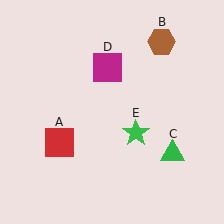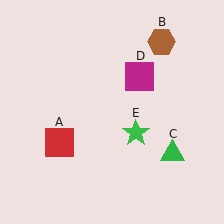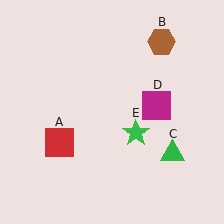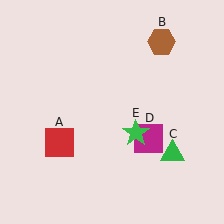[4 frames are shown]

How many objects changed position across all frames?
1 object changed position: magenta square (object D).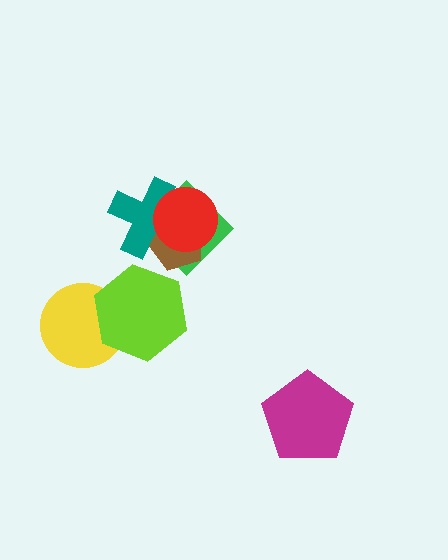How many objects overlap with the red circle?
3 objects overlap with the red circle.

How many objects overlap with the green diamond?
3 objects overlap with the green diamond.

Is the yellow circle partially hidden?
Yes, it is partially covered by another shape.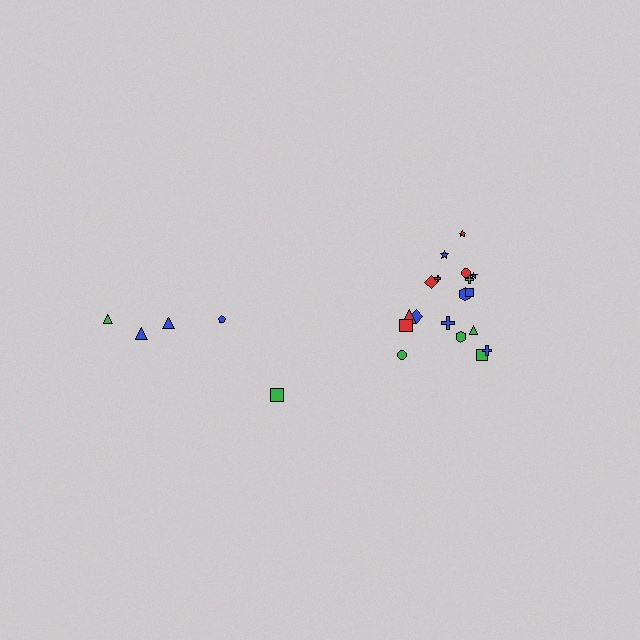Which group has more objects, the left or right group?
The right group.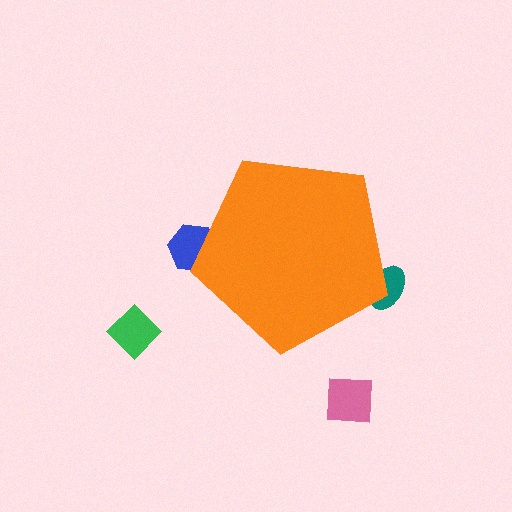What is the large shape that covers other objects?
An orange pentagon.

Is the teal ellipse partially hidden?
Yes, the teal ellipse is partially hidden behind the orange pentagon.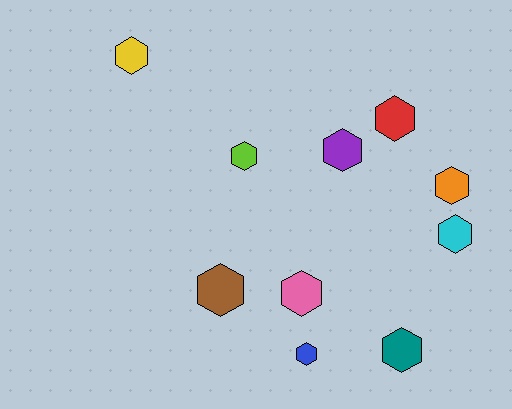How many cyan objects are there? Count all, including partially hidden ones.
There is 1 cyan object.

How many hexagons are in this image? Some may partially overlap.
There are 10 hexagons.